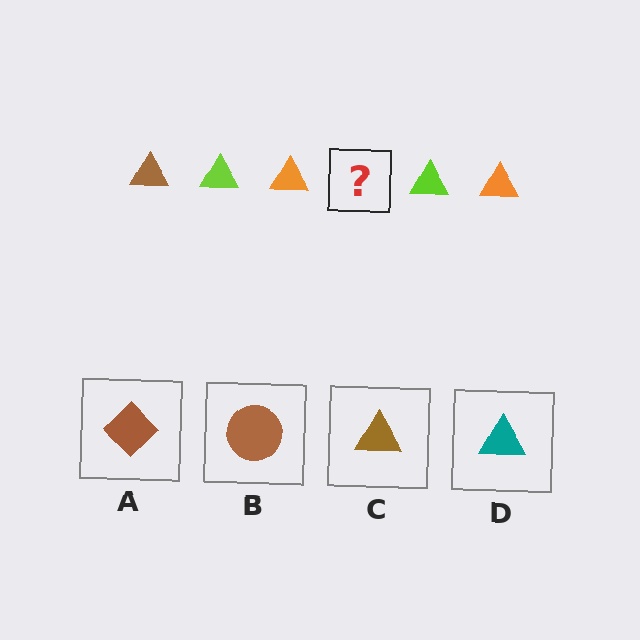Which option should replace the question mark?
Option C.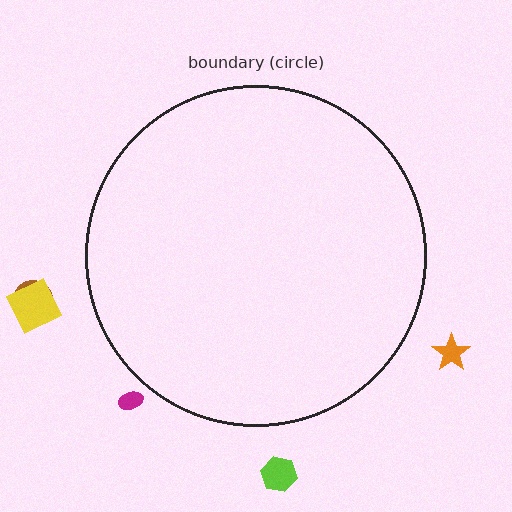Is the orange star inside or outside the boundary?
Outside.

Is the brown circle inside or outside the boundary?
Outside.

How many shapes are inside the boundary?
0 inside, 5 outside.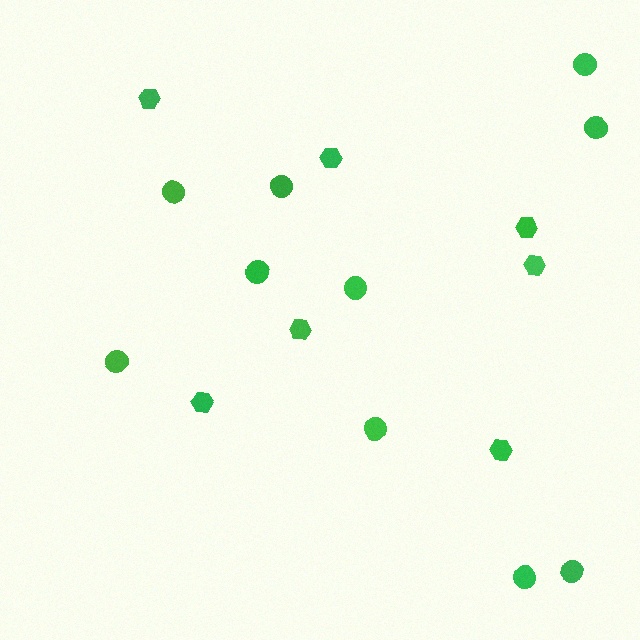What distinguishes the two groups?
There are 2 groups: one group of hexagons (7) and one group of circles (10).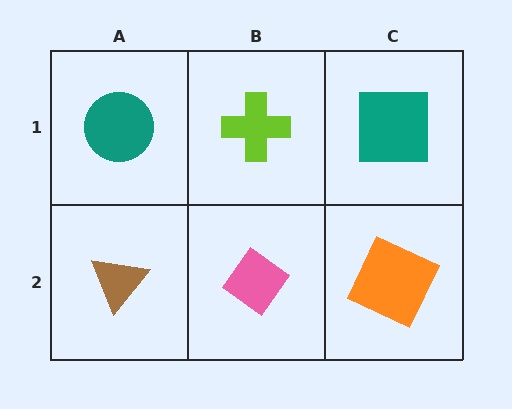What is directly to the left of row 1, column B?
A teal circle.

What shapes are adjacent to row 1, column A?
A brown triangle (row 2, column A), a lime cross (row 1, column B).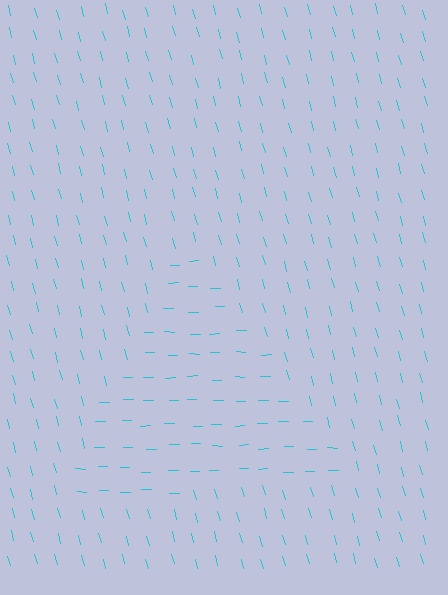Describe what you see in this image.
The image is filled with small cyan line segments. A triangle region in the image has lines oriented differently from the surrounding lines, creating a visible texture boundary.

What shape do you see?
I see a triangle.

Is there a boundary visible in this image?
Yes, there is a texture boundary formed by a change in line orientation.